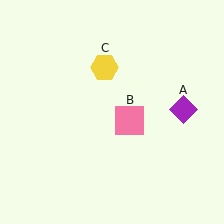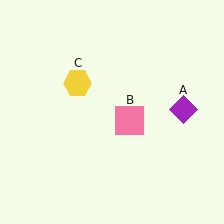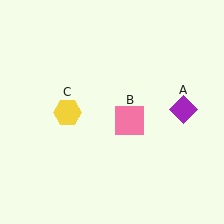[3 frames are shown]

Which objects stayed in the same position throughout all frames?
Purple diamond (object A) and pink square (object B) remained stationary.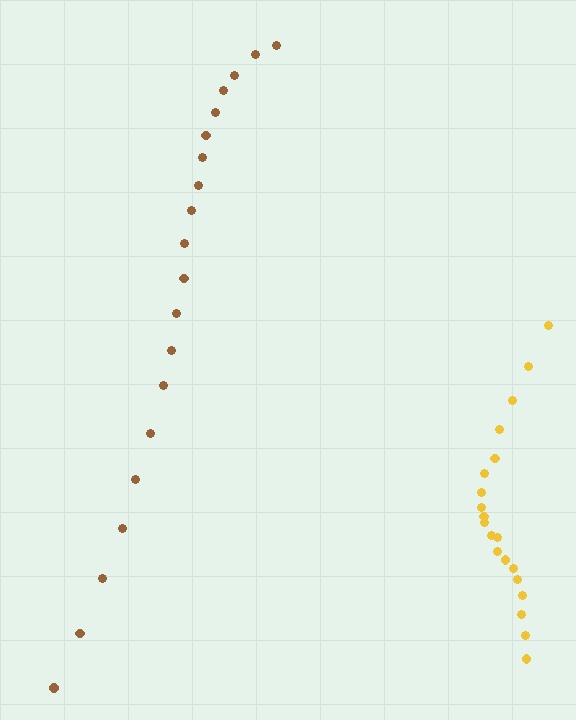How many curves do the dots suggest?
There are 2 distinct paths.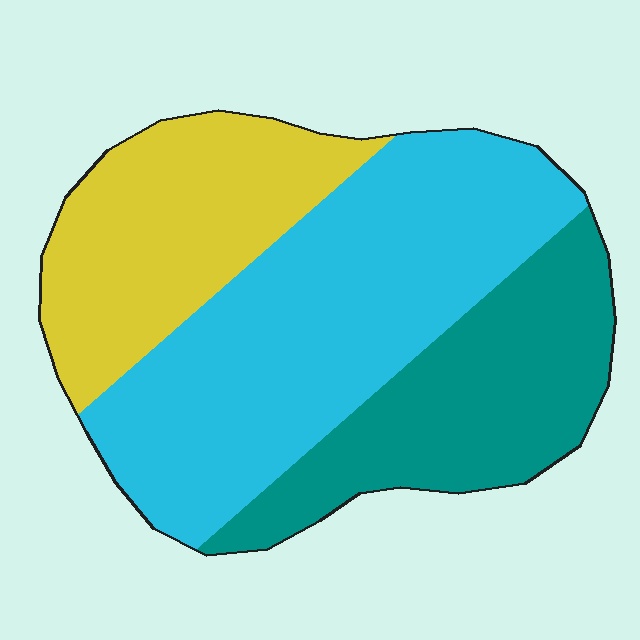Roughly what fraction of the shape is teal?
Teal covers 27% of the shape.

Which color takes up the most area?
Cyan, at roughly 45%.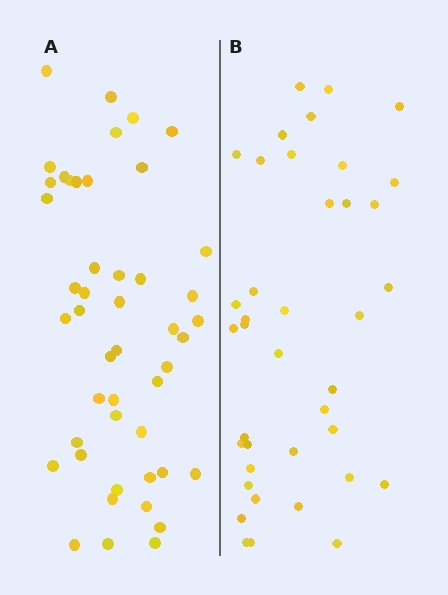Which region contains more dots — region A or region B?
Region A (the left region) has more dots.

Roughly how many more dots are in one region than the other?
Region A has roughly 8 or so more dots than region B.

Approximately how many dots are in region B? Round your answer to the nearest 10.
About 40 dots. (The exact count is 39, which rounds to 40.)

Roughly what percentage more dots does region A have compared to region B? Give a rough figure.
About 20% more.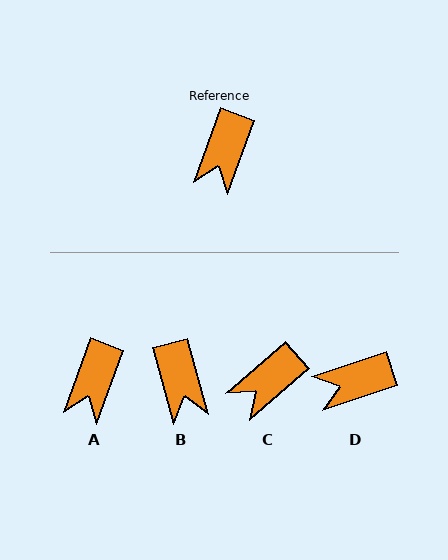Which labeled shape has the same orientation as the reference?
A.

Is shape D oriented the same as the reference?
No, it is off by about 52 degrees.